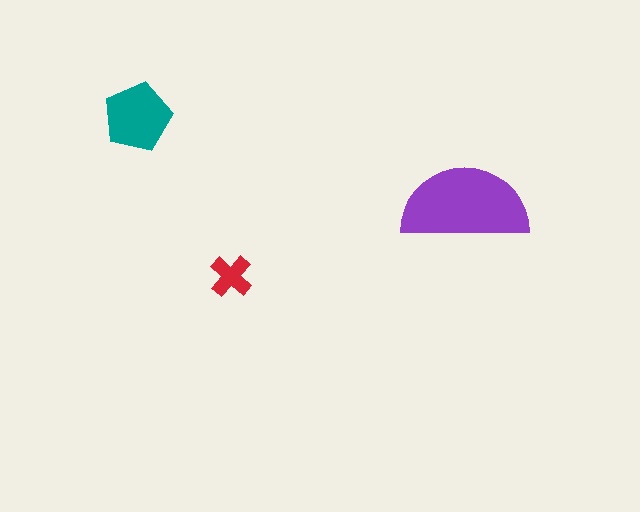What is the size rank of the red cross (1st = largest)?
3rd.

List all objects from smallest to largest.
The red cross, the teal pentagon, the purple semicircle.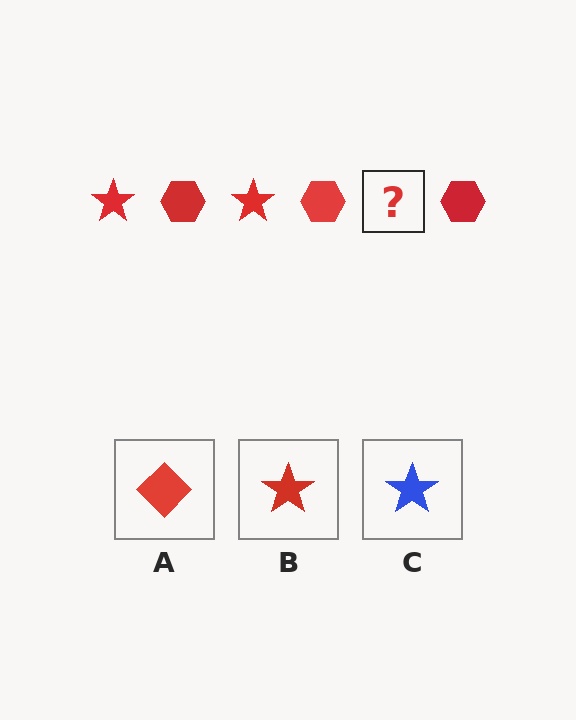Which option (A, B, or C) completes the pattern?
B.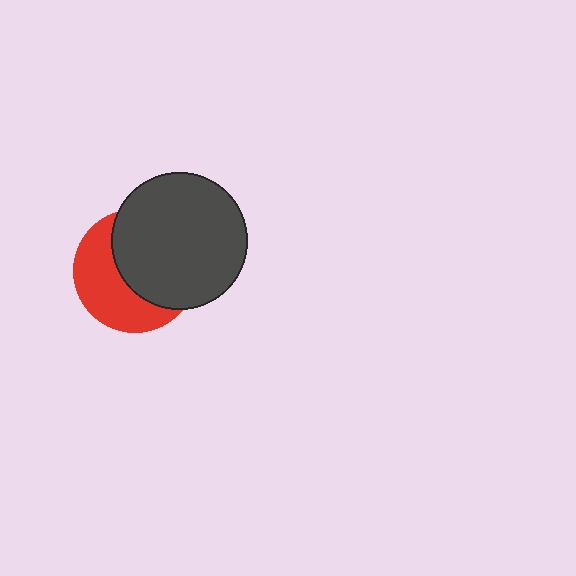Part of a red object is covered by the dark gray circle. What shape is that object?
It is a circle.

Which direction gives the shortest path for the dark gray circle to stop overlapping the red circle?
Moving toward the upper-right gives the shortest separation.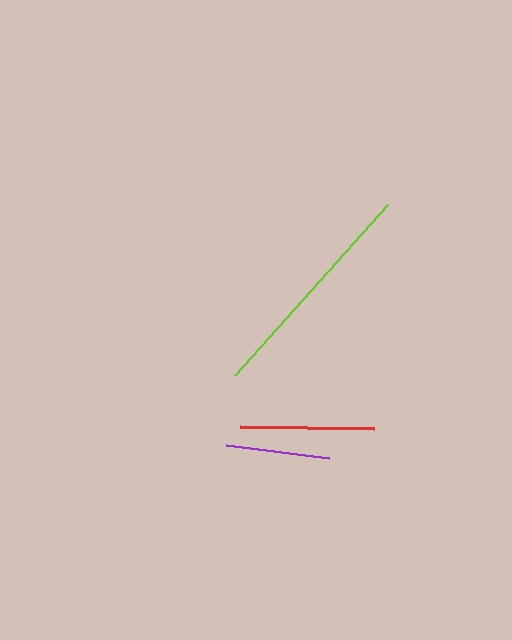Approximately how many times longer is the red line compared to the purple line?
The red line is approximately 1.3 times the length of the purple line.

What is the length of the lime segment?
The lime segment is approximately 229 pixels long.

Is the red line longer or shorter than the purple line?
The red line is longer than the purple line.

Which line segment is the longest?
The lime line is the longest at approximately 229 pixels.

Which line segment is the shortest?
The purple line is the shortest at approximately 104 pixels.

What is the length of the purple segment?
The purple segment is approximately 104 pixels long.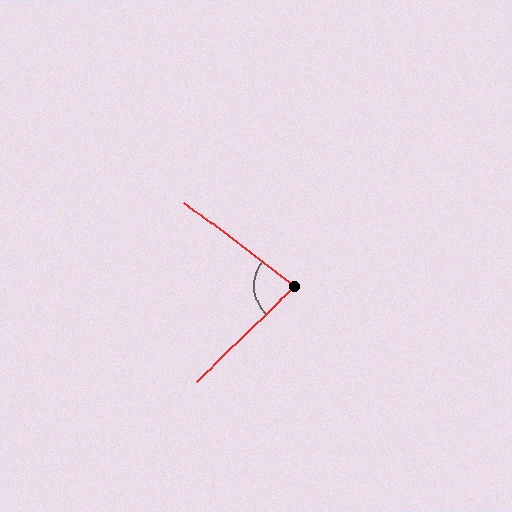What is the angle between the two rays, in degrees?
Approximately 81 degrees.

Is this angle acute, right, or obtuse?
It is acute.